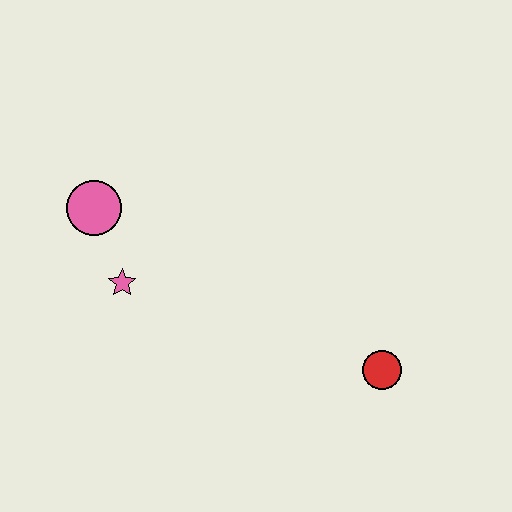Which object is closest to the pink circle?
The pink star is closest to the pink circle.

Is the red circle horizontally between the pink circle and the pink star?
No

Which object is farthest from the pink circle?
The red circle is farthest from the pink circle.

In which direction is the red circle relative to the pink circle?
The red circle is to the right of the pink circle.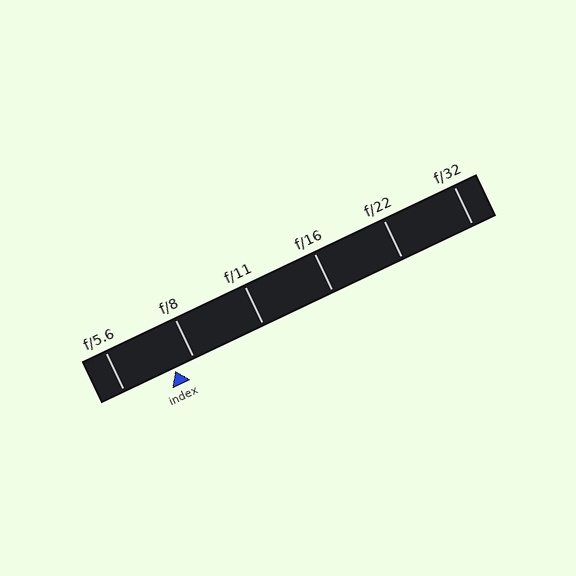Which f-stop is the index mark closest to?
The index mark is closest to f/8.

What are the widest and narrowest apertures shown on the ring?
The widest aperture shown is f/5.6 and the narrowest is f/32.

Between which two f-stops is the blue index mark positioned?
The index mark is between f/5.6 and f/8.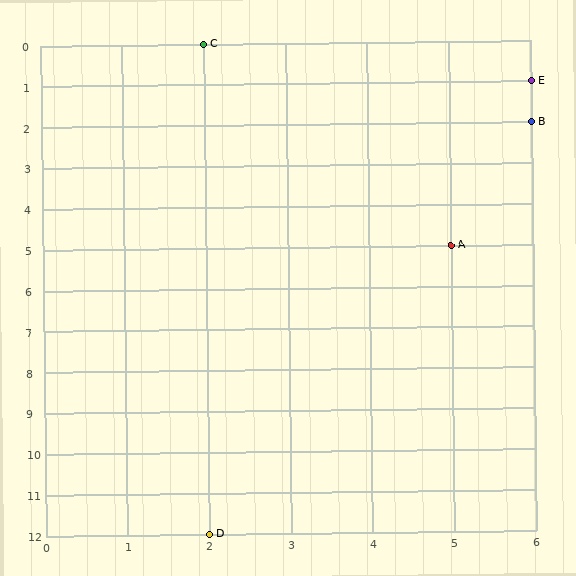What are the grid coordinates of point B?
Point B is at grid coordinates (6, 2).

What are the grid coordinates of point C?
Point C is at grid coordinates (2, 0).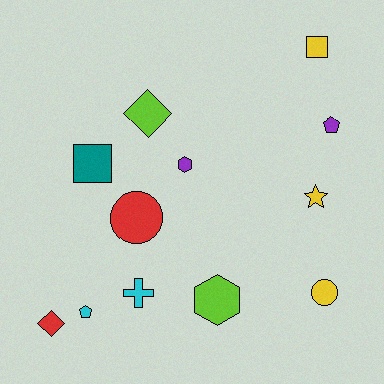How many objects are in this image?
There are 12 objects.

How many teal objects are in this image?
There is 1 teal object.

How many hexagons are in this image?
There are 2 hexagons.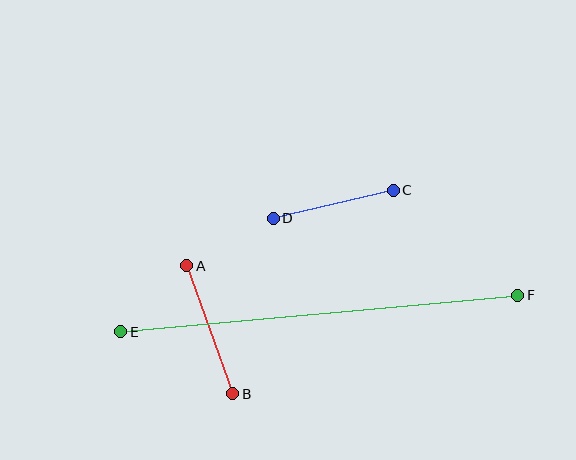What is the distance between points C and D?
The distance is approximately 123 pixels.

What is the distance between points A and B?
The distance is approximately 136 pixels.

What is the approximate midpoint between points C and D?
The midpoint is at approximately (333, 204) pixels.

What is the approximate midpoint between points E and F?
The midpoint is at approximately (319, 314) pixels.